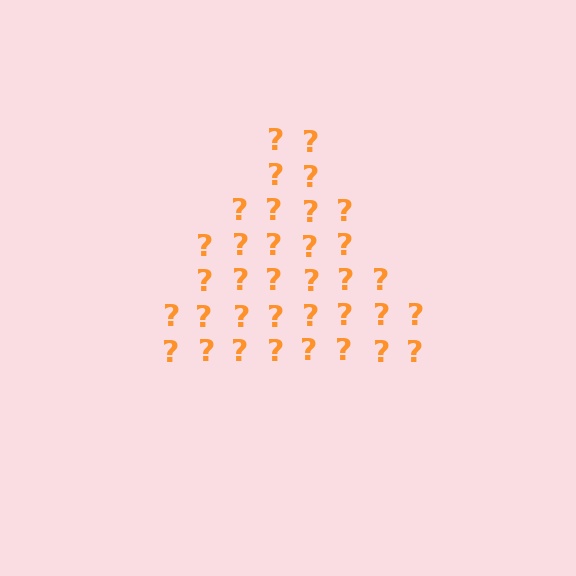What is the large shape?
The large shape is a triangle.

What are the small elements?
The small elements are question marks.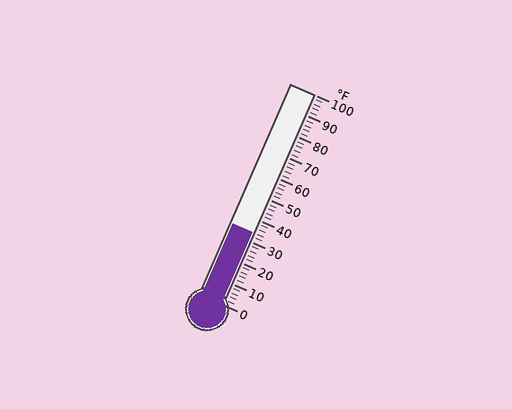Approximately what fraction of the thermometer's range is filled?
The thermometer is filled to approximately 35% of its range.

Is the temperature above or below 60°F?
The temperature is below 60°F.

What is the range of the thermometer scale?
The thermometer scale ranges from 0°F to 100°F.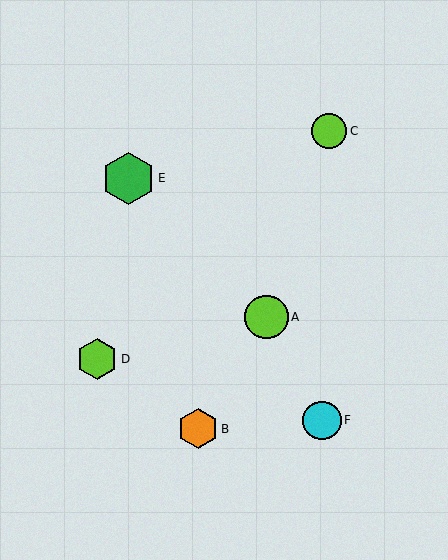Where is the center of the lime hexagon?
The center of the lime hexagon is at (97, 359).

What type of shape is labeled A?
Shape A is a lime circle.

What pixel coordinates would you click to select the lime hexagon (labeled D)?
Click at (97, 359) to select the lime hexagon D.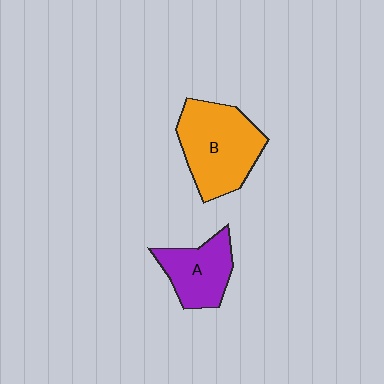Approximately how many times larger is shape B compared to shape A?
Approximately 1.5 times.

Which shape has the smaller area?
Shape A (purple).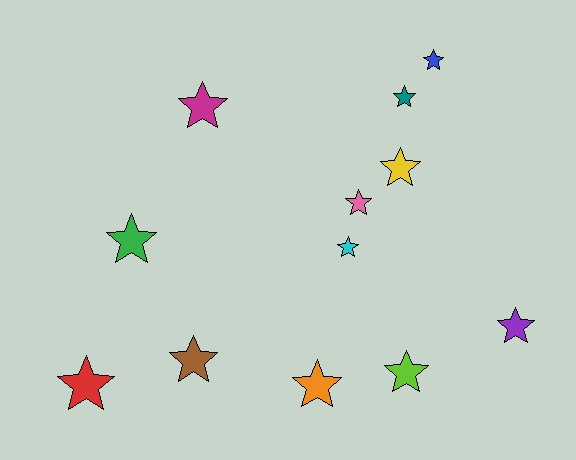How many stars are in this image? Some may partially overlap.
There are 12 stars.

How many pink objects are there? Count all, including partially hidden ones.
There is 1 pink object.